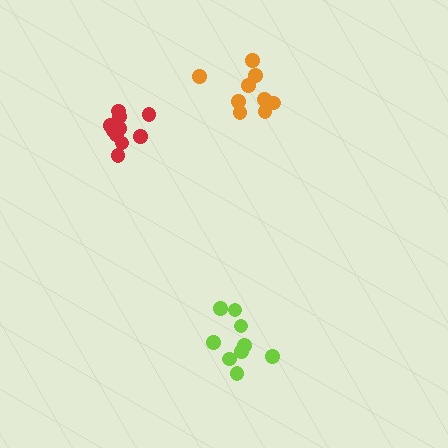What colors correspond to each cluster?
The clusters are colored: lime, orange, red.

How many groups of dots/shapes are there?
There are 3 groups.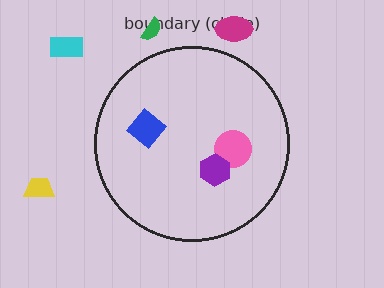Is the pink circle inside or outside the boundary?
Inside.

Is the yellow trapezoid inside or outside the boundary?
Outside.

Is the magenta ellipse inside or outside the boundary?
Outside.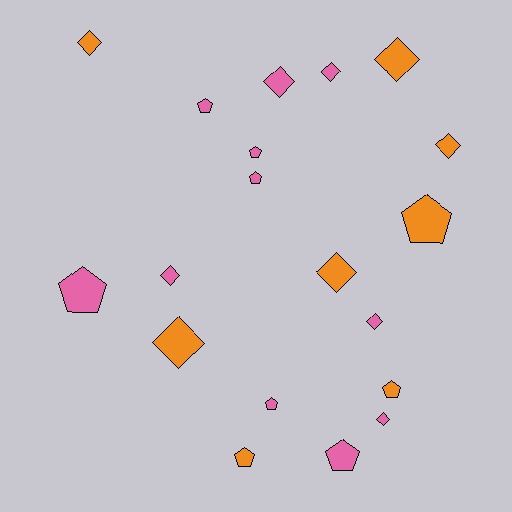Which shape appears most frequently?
Diamond, with 10 objects.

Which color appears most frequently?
Pink, with 11 objects.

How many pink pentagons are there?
There are 6 pink pentagons.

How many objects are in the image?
There are 19 objects.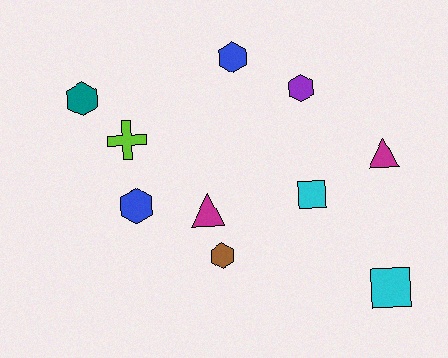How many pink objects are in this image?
There are no pink objects.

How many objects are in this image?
There are 10 objects.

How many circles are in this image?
There are no circles.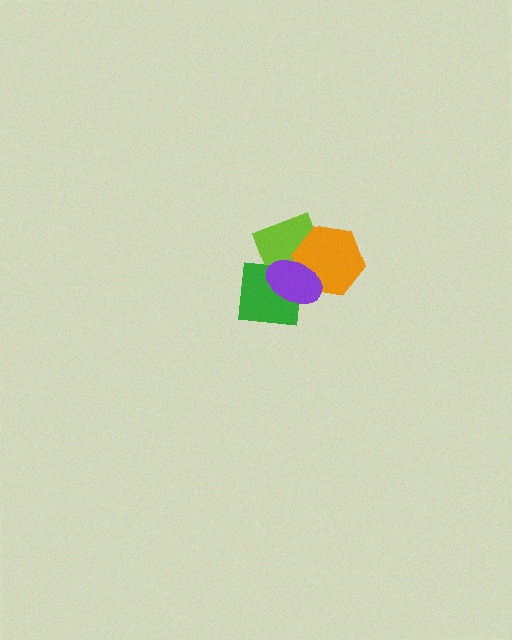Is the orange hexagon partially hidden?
Yes, it is partially covered by another shape.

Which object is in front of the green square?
The purple ellipse is in front of the green square.